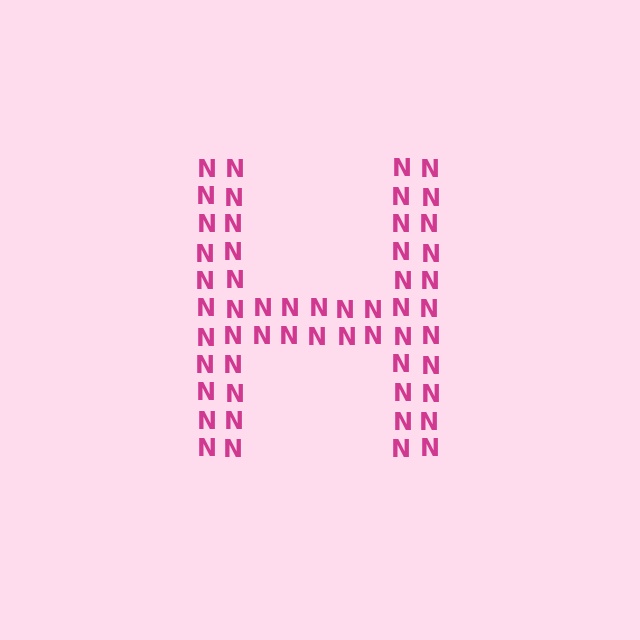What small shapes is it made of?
It is made of small letter N's.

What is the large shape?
The large shape is the letter H.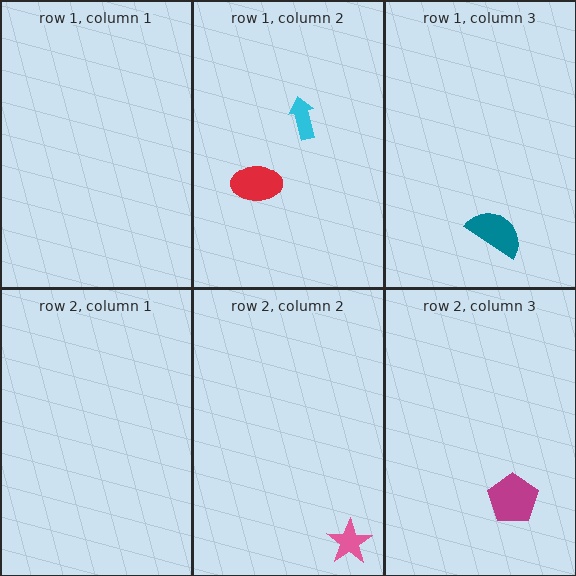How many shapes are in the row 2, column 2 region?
1.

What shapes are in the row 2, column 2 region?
The pink star.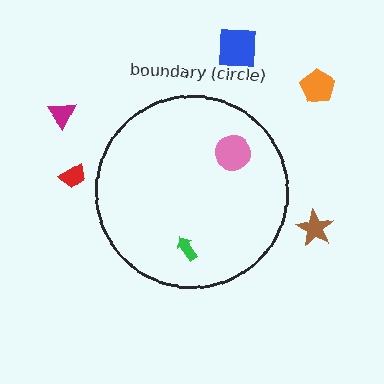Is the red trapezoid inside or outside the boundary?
Outside.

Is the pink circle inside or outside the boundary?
Inside.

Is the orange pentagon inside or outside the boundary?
Outside.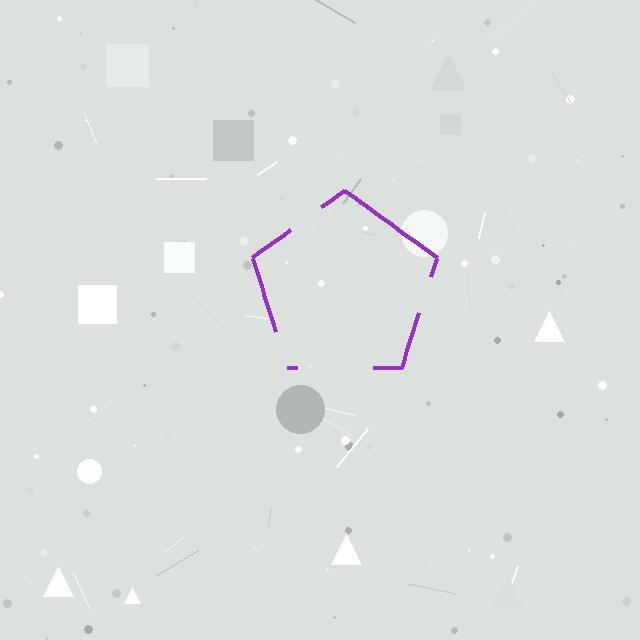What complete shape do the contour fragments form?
The contour fragments form a pentagon.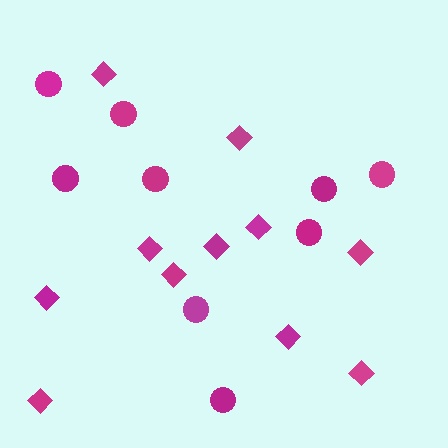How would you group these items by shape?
There are 2 groups: one group of circles (9) and one group of diamonds (11).